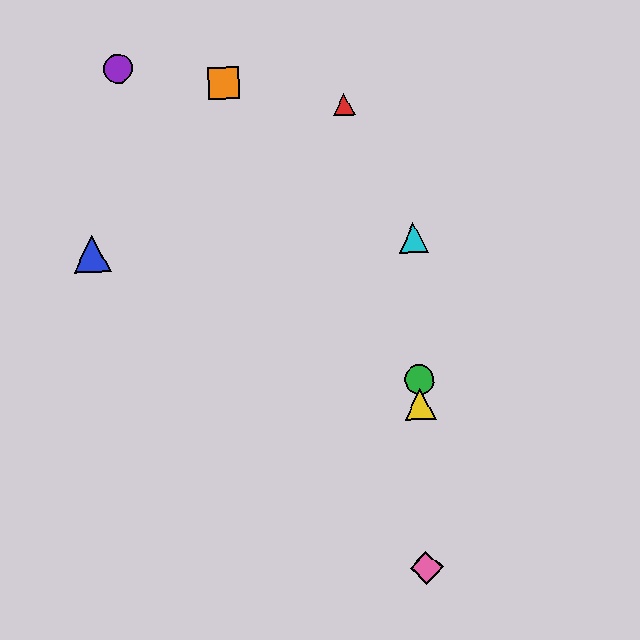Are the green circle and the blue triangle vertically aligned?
No, the green circle is at x≈419 and the blue triangle is at x≈92.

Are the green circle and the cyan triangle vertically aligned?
Yes, both are at x≈419.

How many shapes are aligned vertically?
4 shapes (the green circle, the yellow triangle, the cyan triangle, the pink diamond) are aligned vertically.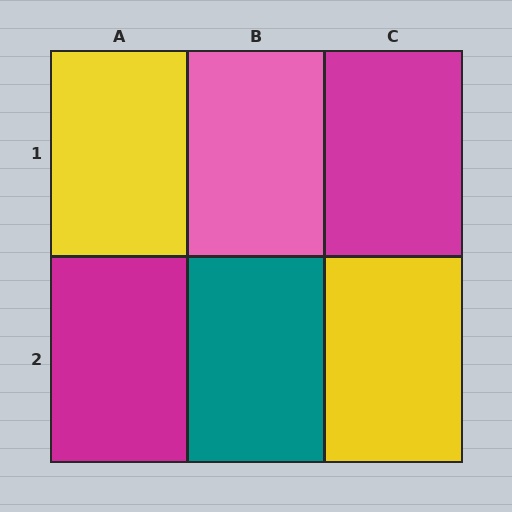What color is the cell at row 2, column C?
Yellow.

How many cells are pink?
1 cell is pink.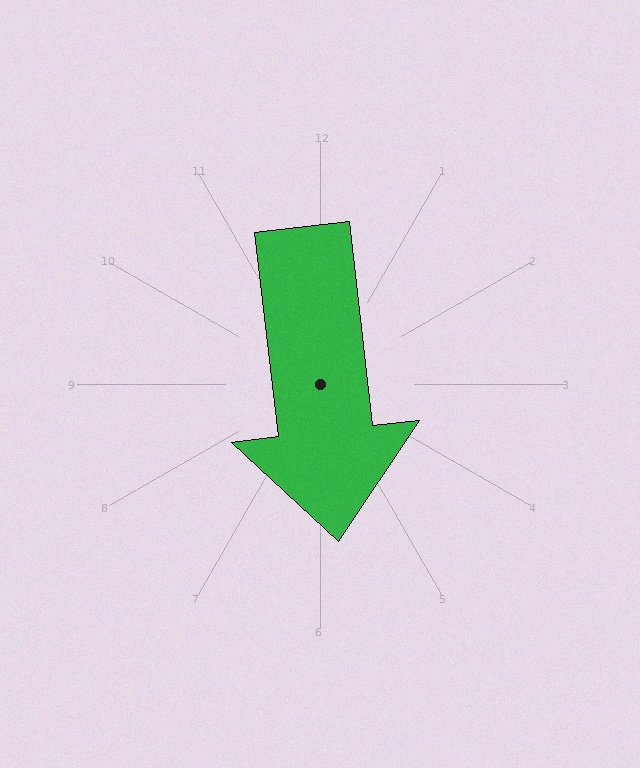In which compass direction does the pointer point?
South.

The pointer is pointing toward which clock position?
Roughly 6 o'clock.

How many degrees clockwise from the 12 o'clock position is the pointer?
Approximately 173 degrees.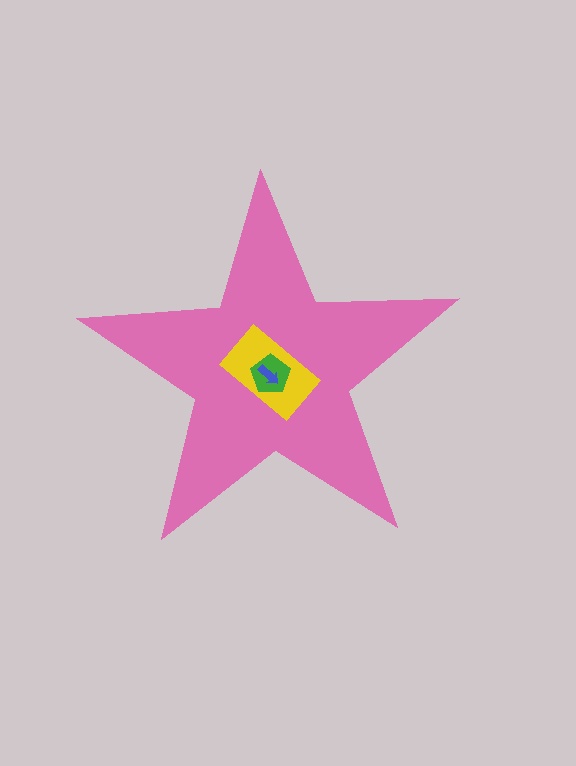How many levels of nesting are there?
4.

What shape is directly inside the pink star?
The yellow rectangle.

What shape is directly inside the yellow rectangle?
The green pentagon.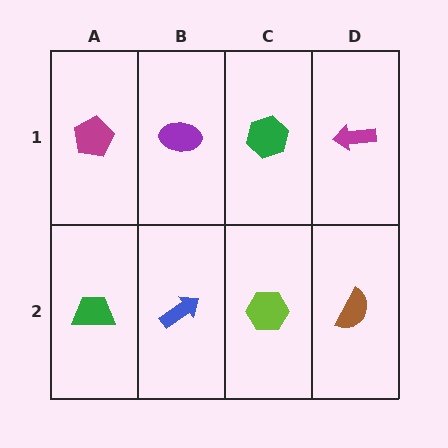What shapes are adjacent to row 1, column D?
A brown semicircle (row 2, column D), a green hexagon (row 1, column C).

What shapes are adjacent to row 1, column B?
A blue arrow (row 2, column B), a magenta pentagon (row 1, column A), a green hexagon (row 1, column C).